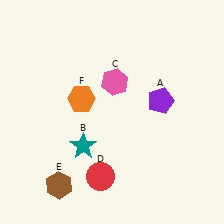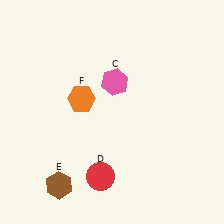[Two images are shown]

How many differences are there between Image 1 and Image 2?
There are 2 differences between the two images.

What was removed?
The purple pentagon (A), the teal star (B) were removed in Image 2.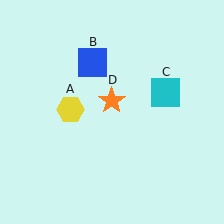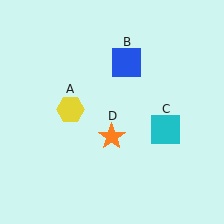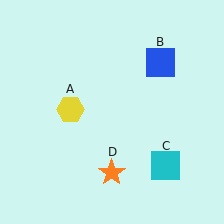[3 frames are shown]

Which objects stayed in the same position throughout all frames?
Yellow hexagon (object A) remained stationary.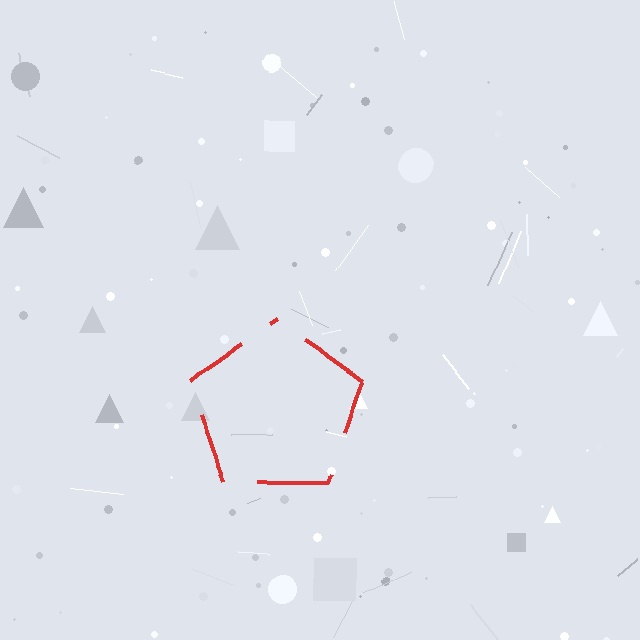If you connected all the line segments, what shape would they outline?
They would outline a pentagon.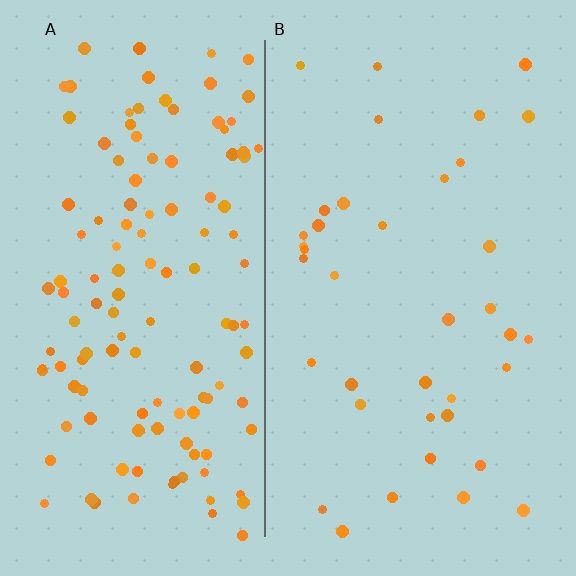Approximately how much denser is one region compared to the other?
Approximately 3.4× — region A over region B.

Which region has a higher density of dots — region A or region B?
A (the left).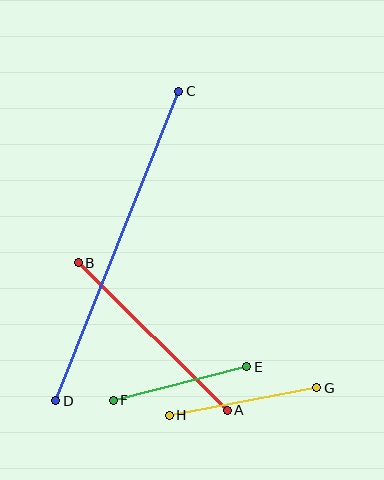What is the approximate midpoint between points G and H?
The midpoint is at approximately (243, 402) pixels.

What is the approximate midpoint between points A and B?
The midpoint is at approximately (153, 336) pixels.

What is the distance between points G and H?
The distance is approximately 150 pixels.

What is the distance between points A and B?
The distance is approximately 210 pixels.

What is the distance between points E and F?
The distance is approximately 138 pixels.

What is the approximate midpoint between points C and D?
The midpoint is at approximately (117, 246) pixels.